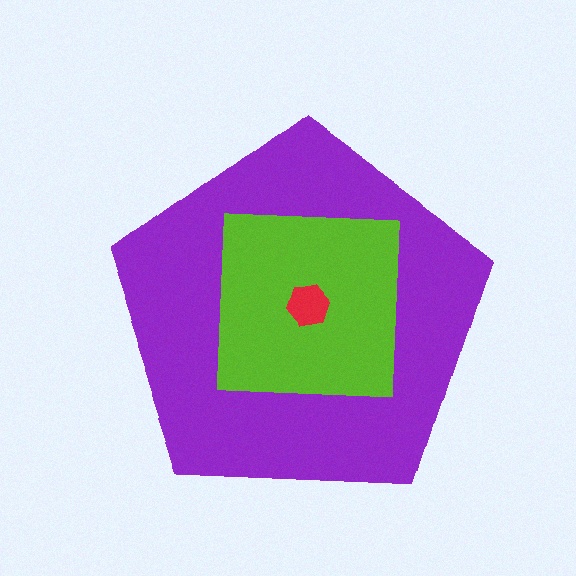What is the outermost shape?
The purple pentagon.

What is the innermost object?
The red hexagon.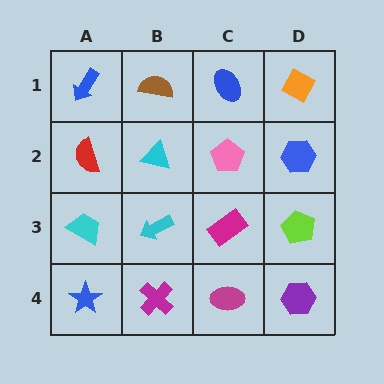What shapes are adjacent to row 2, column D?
An orange diamond (row 1, column D), a lime pentagon (row 3, column D), a pink pentagon (row 2, column C).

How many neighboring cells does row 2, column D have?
3.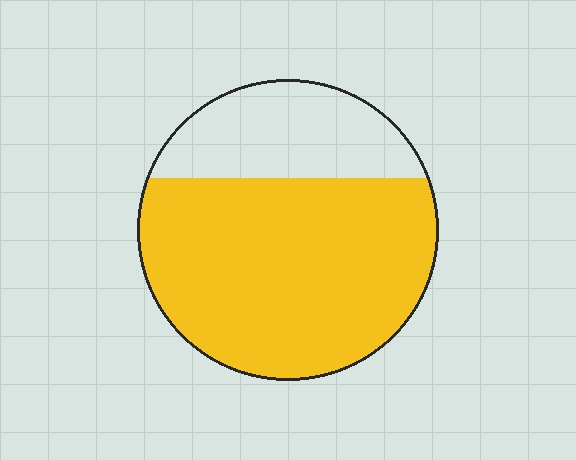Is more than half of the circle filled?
Yes.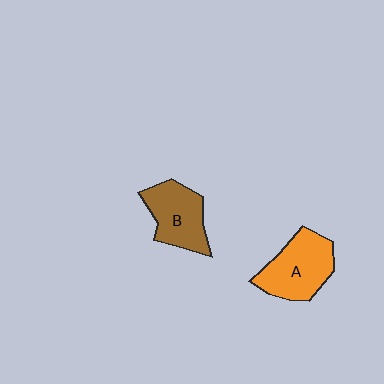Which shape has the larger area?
Shape A (orange).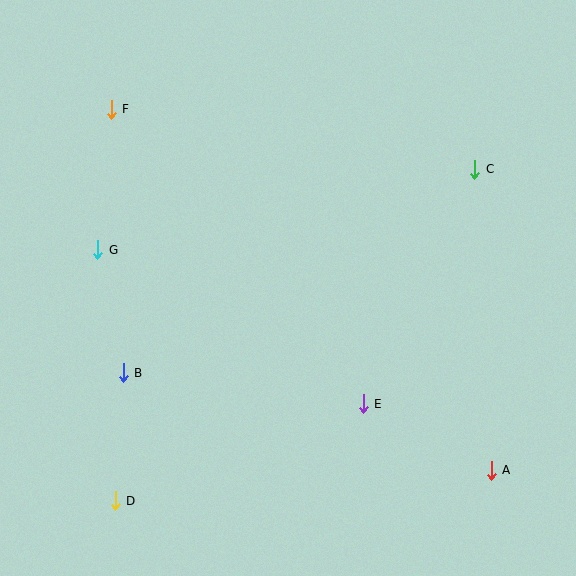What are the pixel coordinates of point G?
Point G is at (98, 250).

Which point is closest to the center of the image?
Point E at (363, 404) is closest to the center.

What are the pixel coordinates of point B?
Point B is at (123, 373).